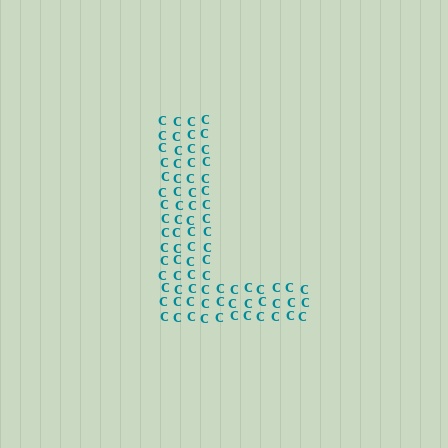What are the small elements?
The small elements are letter C's.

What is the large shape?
The large shape is the letter L.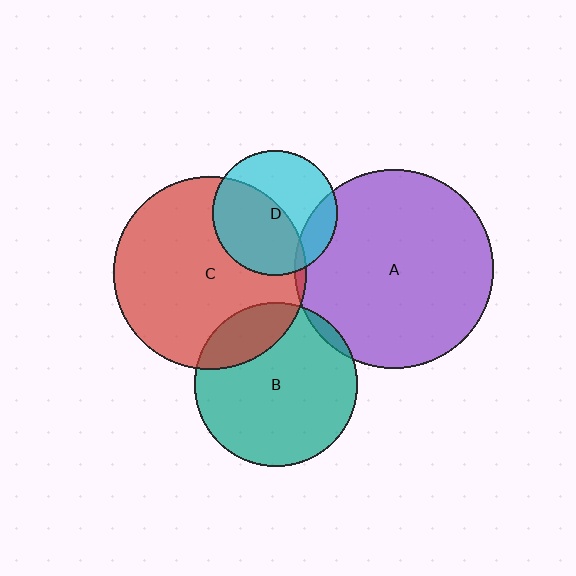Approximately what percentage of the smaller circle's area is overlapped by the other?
Approximately 20%.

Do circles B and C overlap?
Yes.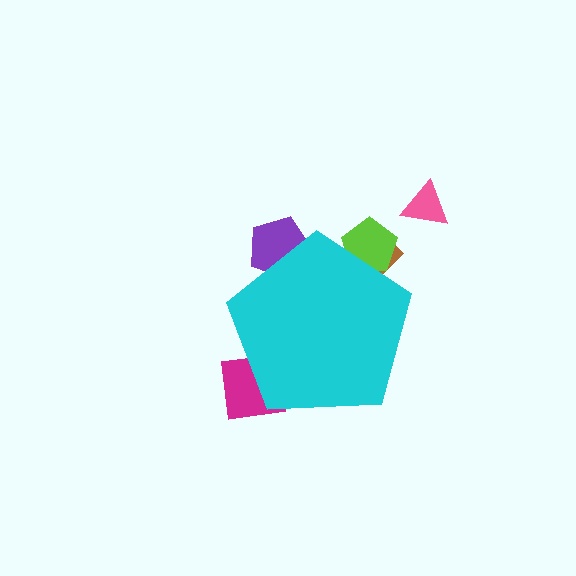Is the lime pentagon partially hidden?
Yes, the lime pentagon is partially hidden behind the cyan pentagon.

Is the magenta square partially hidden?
Yes, the magenta square is partially hidden behind the cyan pentagon.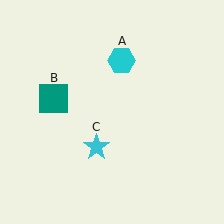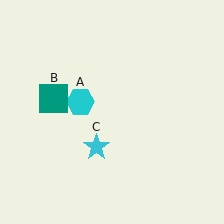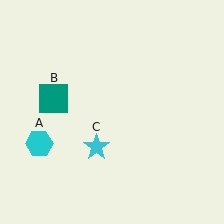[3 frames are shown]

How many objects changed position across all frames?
1 object changed position: cyan hexagon (object A).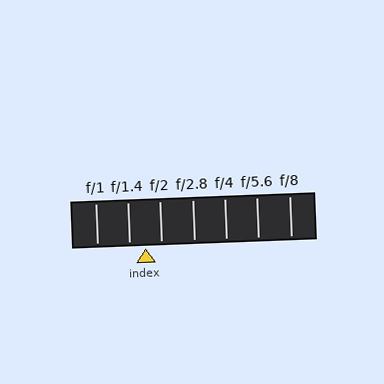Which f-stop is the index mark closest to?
The index mark is closest to f/2.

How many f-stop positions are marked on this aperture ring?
There are 7 f-stop positions marked.